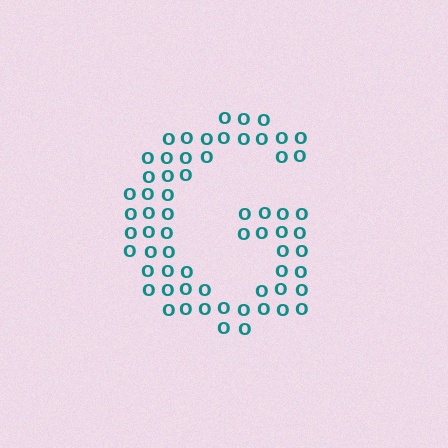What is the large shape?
The large shape is the letter G.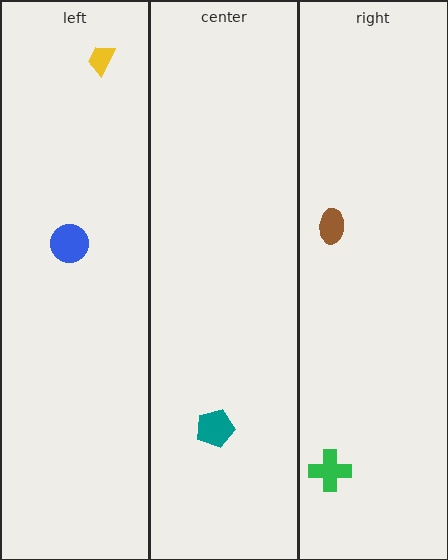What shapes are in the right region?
The green cross, the brown ellipse.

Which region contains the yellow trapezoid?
The left region.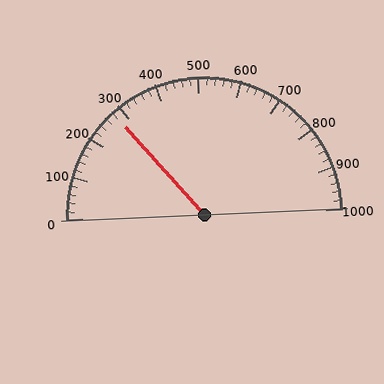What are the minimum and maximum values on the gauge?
The gauge ranges from 0 to 1000.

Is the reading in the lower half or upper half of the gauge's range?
The reading is in the lower half of the range (0 to 1000).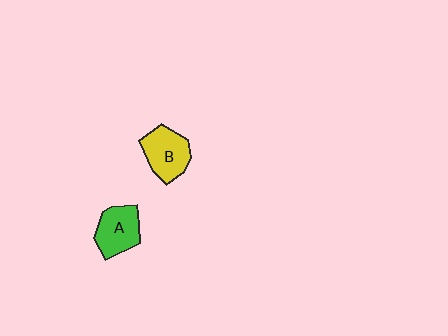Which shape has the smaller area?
Shape A (green).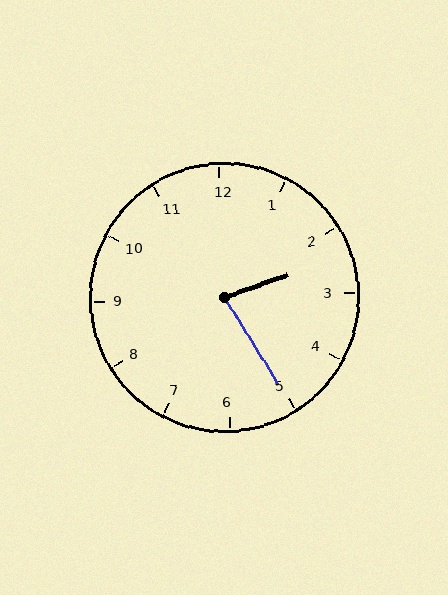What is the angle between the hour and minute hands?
Approximately 78 degrees.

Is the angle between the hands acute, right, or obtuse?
It is acute.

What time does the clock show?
2:25.